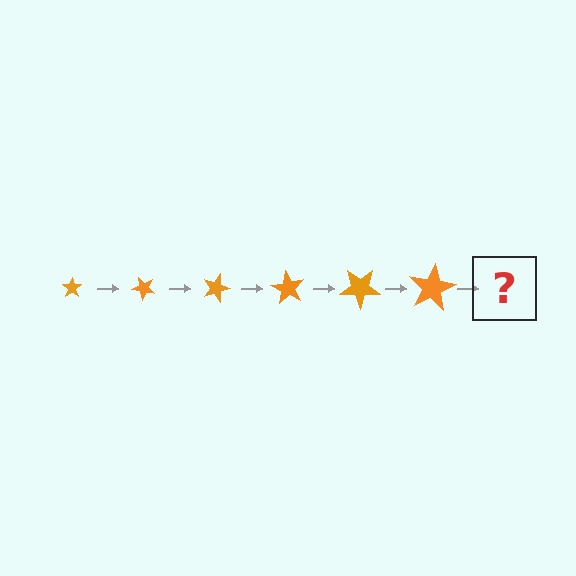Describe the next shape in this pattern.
It should be a star, larger than the previous one and rotated 270 degrees from the start.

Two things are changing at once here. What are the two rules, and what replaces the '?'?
The two rules are that the star grows larger each step and it rotates 45 degrees each step. The '?' should be a star, larger than the previous one and rotated 270 degrees from the start.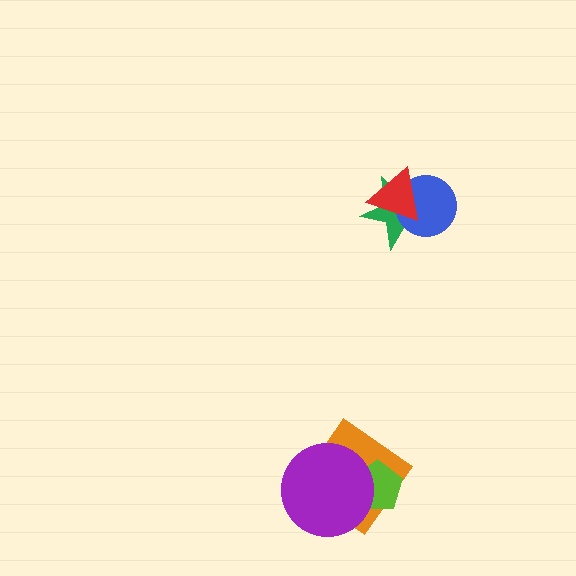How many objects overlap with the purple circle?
2 objects overlap with the purple circle.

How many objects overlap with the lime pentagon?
2 objects overlap with the lime pentagon.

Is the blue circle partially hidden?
Yes, it is partially covered by another shape.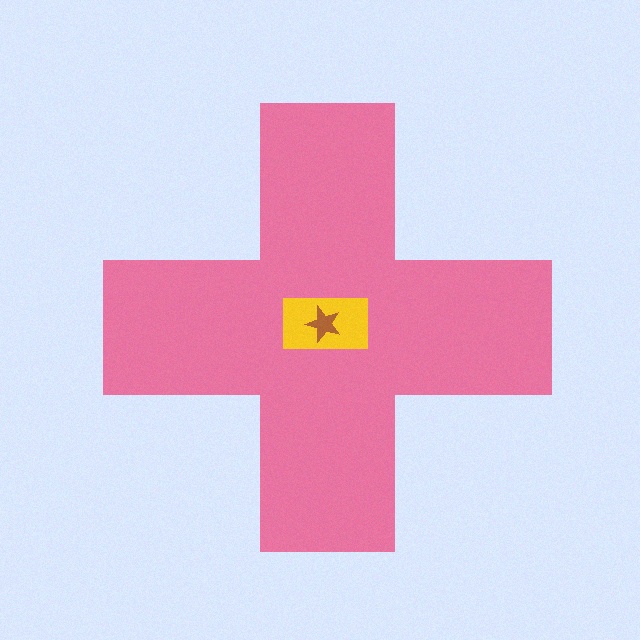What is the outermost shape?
The pink cross.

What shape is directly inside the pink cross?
The yellow rectangle.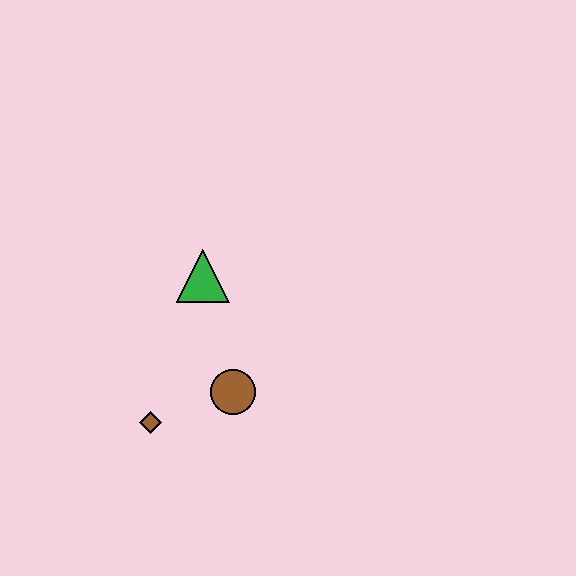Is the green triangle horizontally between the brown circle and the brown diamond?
Yes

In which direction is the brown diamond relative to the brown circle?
The brown diamond is to the left of the brown circle.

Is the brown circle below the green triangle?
Yes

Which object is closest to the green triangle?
The brown circle is closest to the green triangle.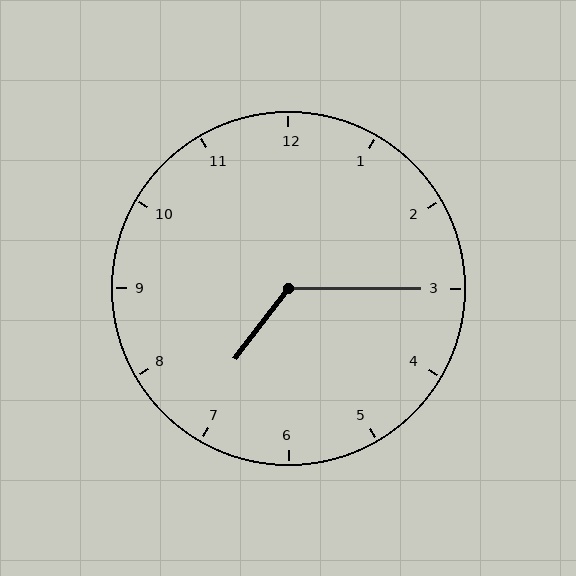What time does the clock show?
7:15.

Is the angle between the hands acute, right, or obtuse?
It is obtuse.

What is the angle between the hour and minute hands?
Approximately 128 degrees.